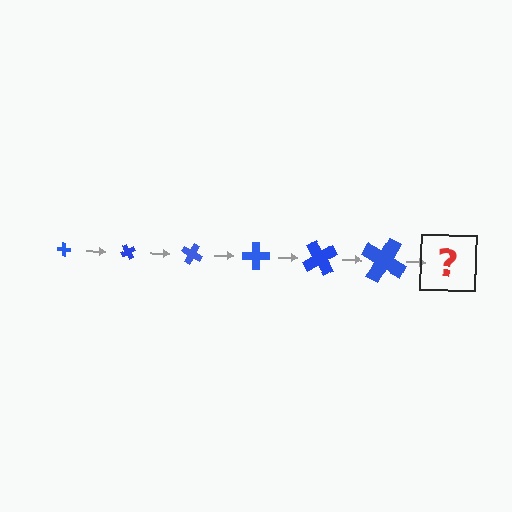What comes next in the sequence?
The next element should be a cross, larger than the previous one and rotated 360 degrees from the start.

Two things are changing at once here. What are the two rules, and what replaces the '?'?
The two rules are that the cross grows larger each step and it rotates 60 degrees each step. The '?' should be a cross, larger than the previous one and rotated 360 degrees from the start.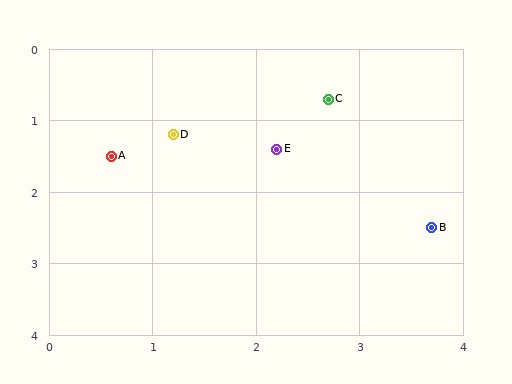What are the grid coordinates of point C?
Point C is at approximately (2.7, 0.7).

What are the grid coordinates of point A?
Point A is at approximately (0.6, 1.5).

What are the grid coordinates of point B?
Point B is at approximately (3.7, 2.5).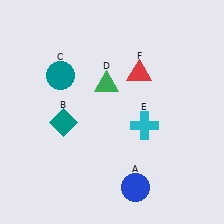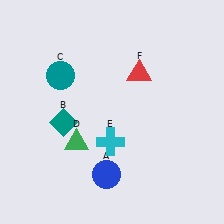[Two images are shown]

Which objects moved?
The objects that moved are: the blue circle (A), the green triangle (D), the cyan cross (E).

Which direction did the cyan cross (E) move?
The cyan cross (E) moved left.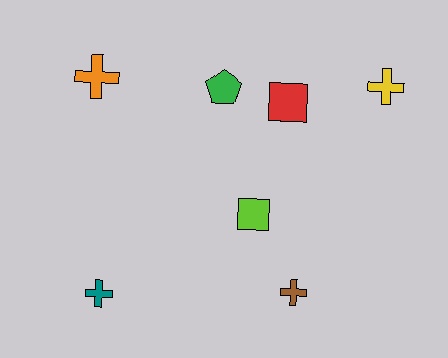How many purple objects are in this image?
There are no purple objects.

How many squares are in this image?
There are 2 squares.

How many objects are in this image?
There are 7 objects.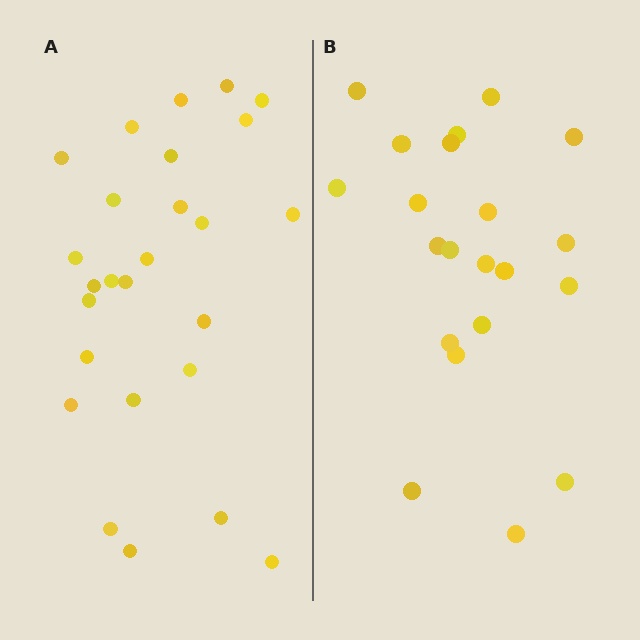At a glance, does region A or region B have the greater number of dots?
Region A (the left region) has more dots.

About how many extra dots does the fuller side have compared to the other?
Region A has about 5 more dots than region B.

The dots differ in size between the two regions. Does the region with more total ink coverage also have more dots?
No. Region B has more total ink coverage because its dots are larger, but region A actually contains more individual dots. Total area can be misleading — the number of items is what matters here.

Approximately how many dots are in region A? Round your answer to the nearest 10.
About 30 dots. (The exact count is 26, which rounds to 30.)